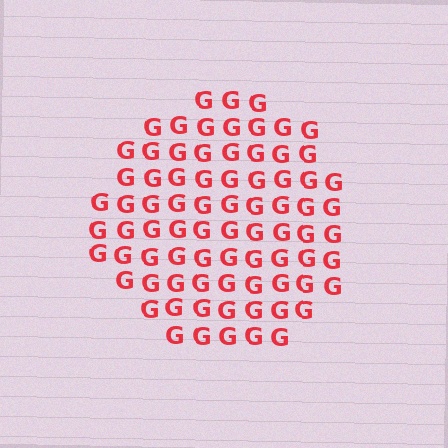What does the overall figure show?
The overall figure shows a circle.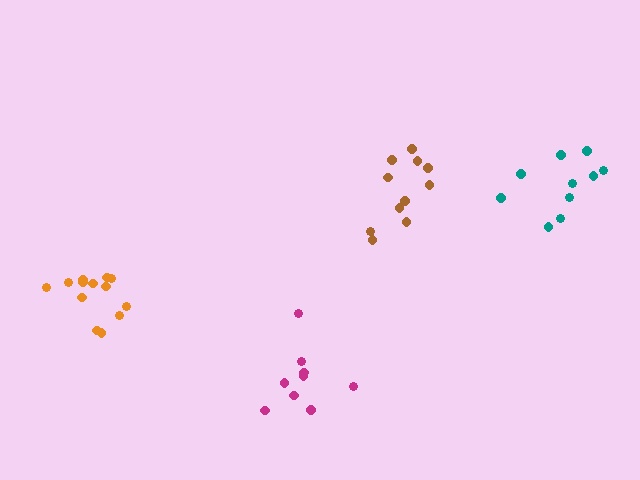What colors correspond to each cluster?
The clusters are colored: brown, orange, teal, magenta.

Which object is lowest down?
The magenta cluster is bottommost.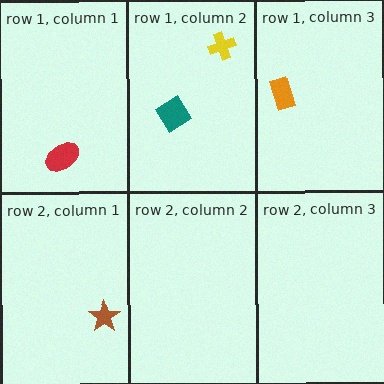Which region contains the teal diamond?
The row 1, column 2 region.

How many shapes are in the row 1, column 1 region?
1.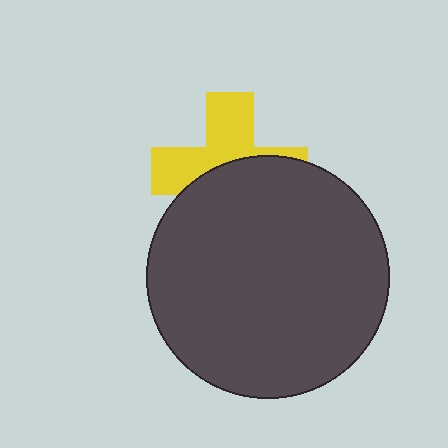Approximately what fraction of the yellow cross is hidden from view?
Roughly 52% of the yellow cross is hidden behind the dark gray circle.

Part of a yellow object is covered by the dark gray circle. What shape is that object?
It is a cross.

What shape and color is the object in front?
The object in front is a dark gray circle.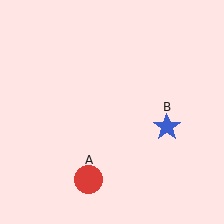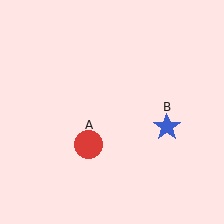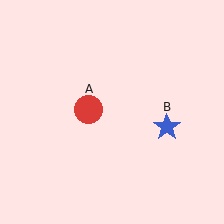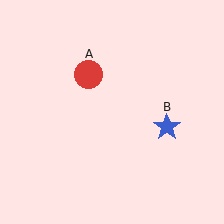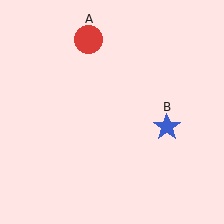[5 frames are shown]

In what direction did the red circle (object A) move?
The red circle (object A) moved up.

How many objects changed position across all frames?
1 object changed position: red circle (object A).